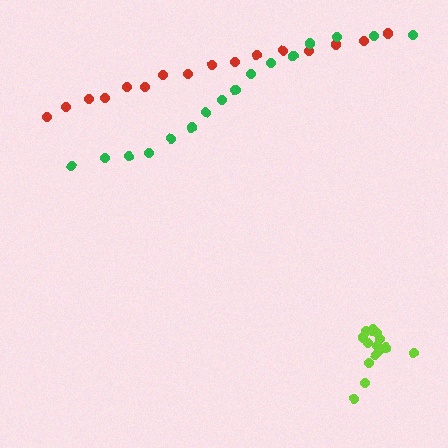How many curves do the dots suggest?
There are 3 distinct paths.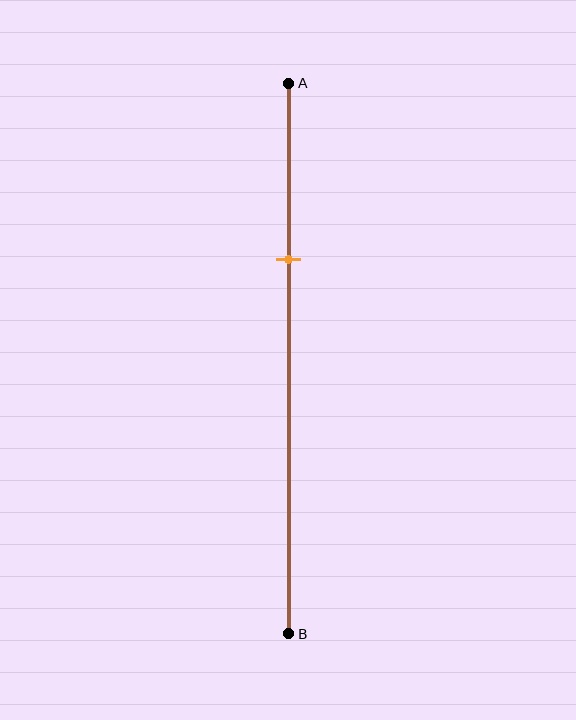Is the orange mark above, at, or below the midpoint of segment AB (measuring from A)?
The orange mark is above the midpoint of segment AB.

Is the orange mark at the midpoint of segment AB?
No, the mark is at about 30% from A, not at the 50% midpoint.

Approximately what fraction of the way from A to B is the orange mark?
The orange mark is approximately 30% of the way from A to B.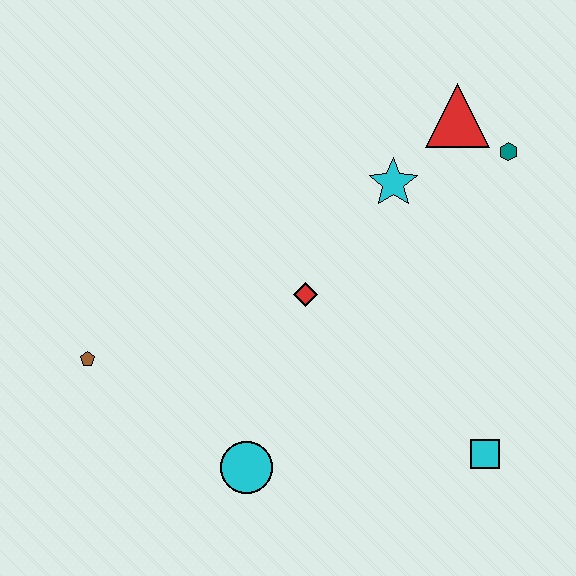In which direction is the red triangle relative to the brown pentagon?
The red triangle is to the right of the brown pentagon.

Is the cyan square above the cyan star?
No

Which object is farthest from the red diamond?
The teal hexagon is farthest from the red diamond.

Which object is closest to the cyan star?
The red triangle is closest to the cyan star.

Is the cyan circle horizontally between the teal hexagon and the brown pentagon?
Yes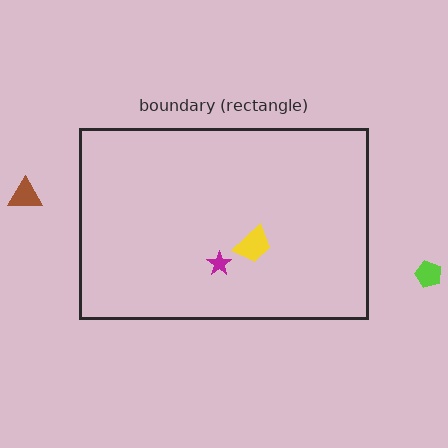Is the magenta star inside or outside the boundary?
Inside.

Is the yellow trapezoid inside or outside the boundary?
Inside.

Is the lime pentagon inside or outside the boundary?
Outside.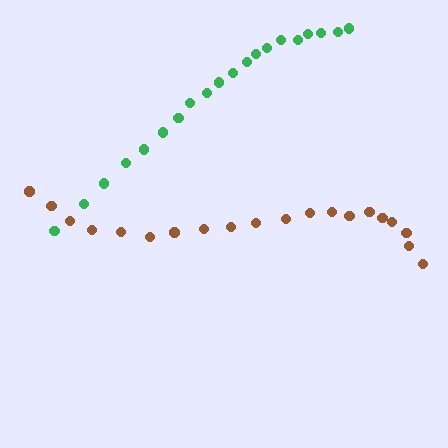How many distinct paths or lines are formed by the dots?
There are 2 distinct paths.